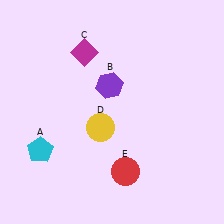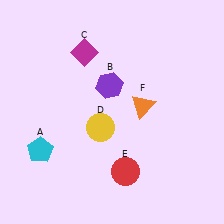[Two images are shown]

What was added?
An orange triangle (F) was added in Image 2.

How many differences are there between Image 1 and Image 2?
There is 1 difference between the two images.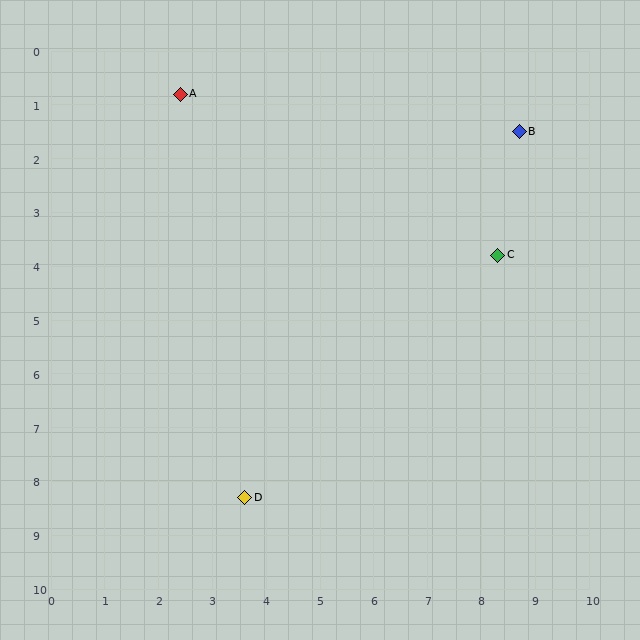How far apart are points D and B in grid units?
Points D and B are about 8.5 grid units apart.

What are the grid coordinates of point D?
Point D is at approximately (3.6, 8.3).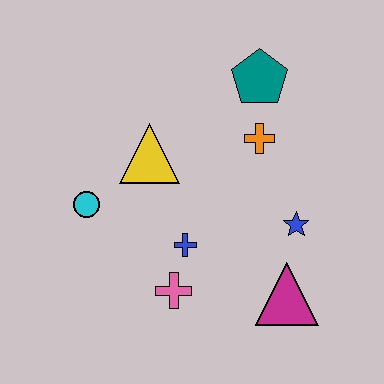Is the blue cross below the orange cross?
Yes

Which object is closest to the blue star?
The magenta triangle is closest to the blue star.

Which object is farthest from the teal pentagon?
The pink cross is farthest from the teal pentagon.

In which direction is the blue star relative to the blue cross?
The blue star is to the right of the blue cross.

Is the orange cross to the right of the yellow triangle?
Yes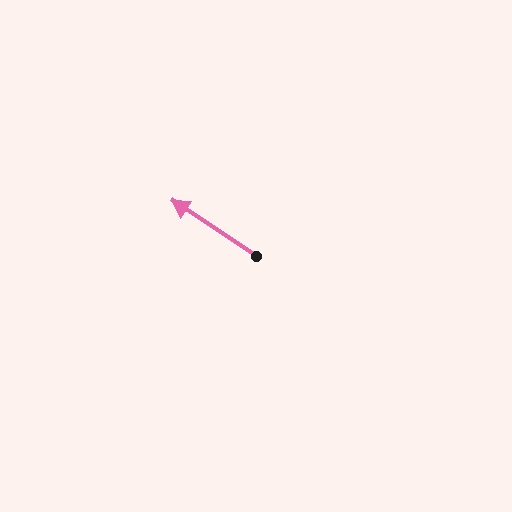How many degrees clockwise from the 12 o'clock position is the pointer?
Approximately 304 degrees.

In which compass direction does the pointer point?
Northwest.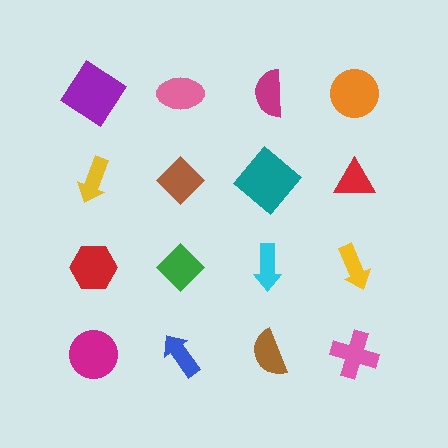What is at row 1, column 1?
A purple diamond.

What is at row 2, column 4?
A red triangle.